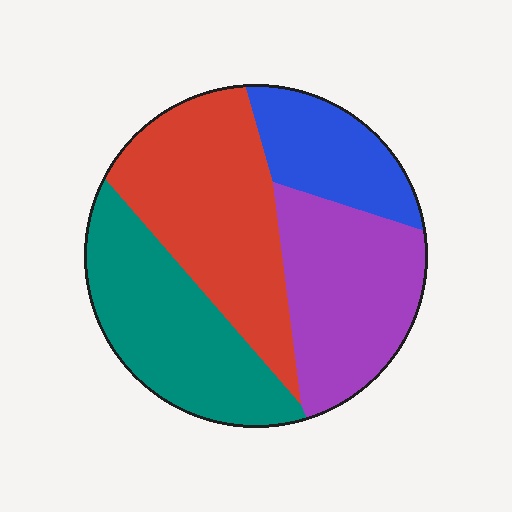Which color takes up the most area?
Red, at roughly 30%.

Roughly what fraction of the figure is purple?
Purple takes up between a sixth and a third of the figure.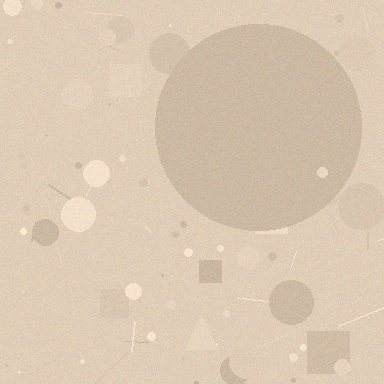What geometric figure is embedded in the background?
A circle is embedded in the background.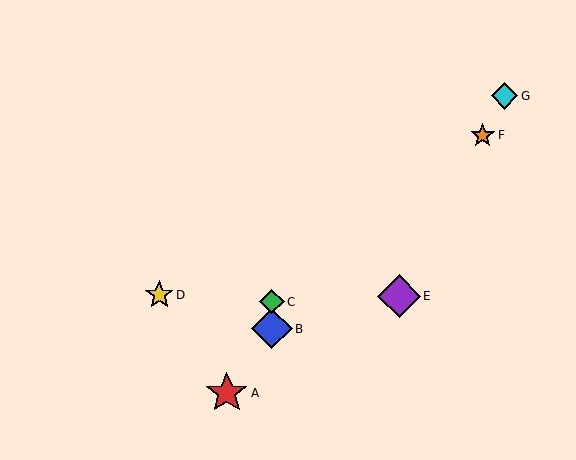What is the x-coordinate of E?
Object E is at x≈399.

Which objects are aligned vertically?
Objects B, C are aligned vertically.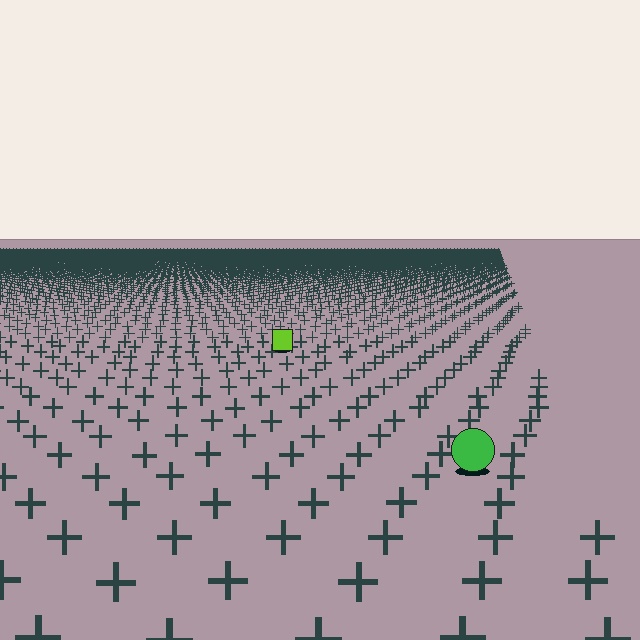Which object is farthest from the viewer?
The lime square is farthest from the viewer. It appears smaller and the ground texture around it is denser.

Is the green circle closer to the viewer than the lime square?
Yes. The green circle is closer — you can tell from the texture gradient: the ground texture is coarser near it.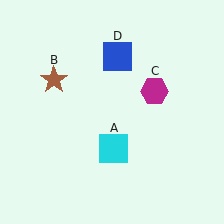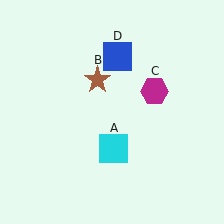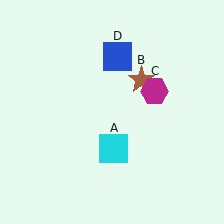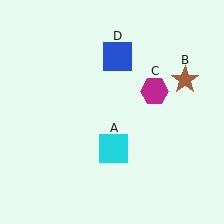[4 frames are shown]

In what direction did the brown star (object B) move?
The brown star (object B) moved right.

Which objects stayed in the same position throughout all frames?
Cyan square (object A) and magenta hexagon (object C) and blue square (object D) remained stationary.